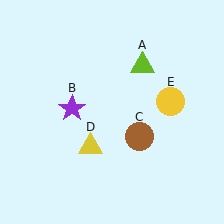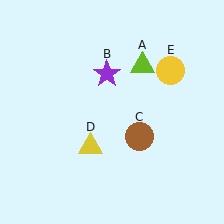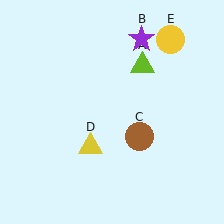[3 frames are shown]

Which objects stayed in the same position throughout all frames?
Lime triangle (object A) and brown circle (object C) and yellow triangle (object D) remained stationary.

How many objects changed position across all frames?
2 objects changed position: purple star (object B), yellow circle (object E).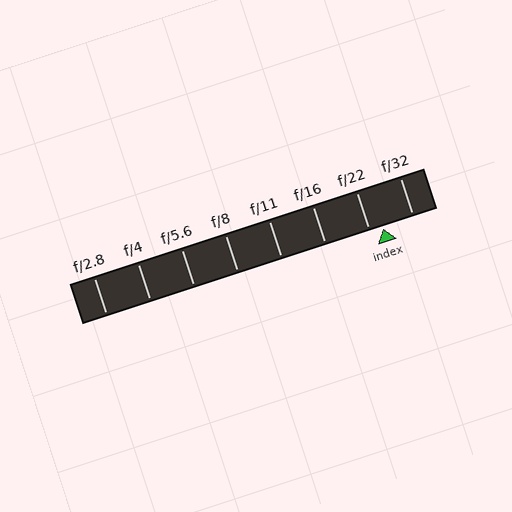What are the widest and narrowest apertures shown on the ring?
The widest aperture shown is f/2.8 and the narrowest is f/32.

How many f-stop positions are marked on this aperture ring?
There are 8 f-stop positions marked.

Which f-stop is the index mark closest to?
The index mark is closest to f/22.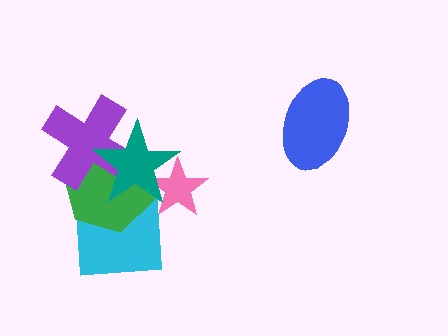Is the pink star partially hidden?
Yes, it is partially covered by another shape.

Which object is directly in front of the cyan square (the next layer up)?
The green hexagon is directly in front of the cyan square.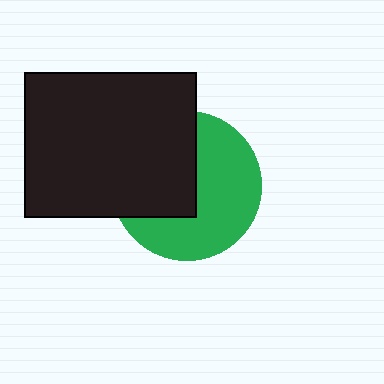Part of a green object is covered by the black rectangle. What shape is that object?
It is a circle.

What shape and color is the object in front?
The object in front is a black rectangle.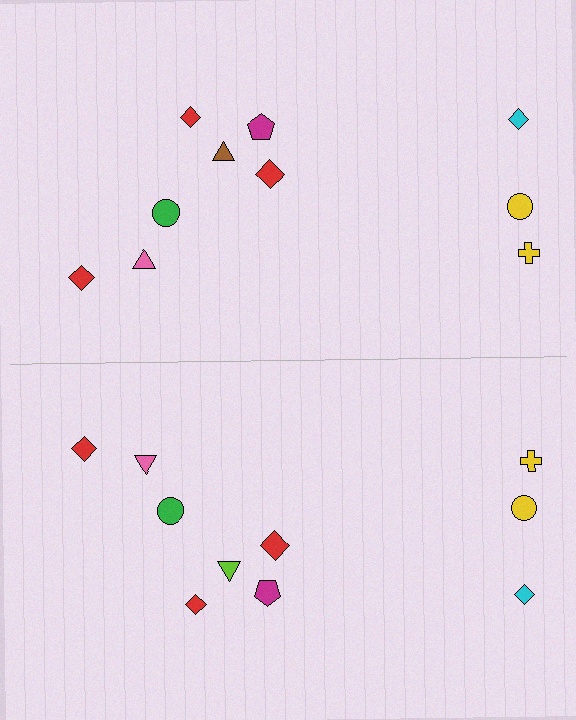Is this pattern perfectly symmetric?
No, the pattern is not perfectly symmetric. The lime triangle on the bottom side breaks the symmetry — its mirror counterpart is brown.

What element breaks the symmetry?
The lime triangle on the bottom side breaks the symmetry — its mirror counterpart is brown.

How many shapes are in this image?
There are 20 shapes in this image.